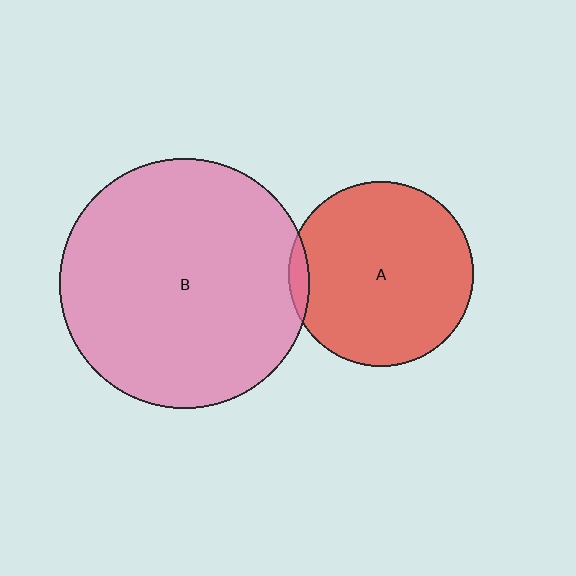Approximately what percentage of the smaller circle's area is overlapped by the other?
Approximately 5%.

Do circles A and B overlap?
Yes.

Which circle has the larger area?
Circle B (pink).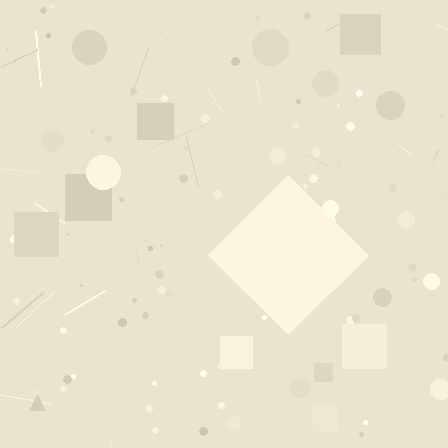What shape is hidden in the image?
A diamond is hidden in the image.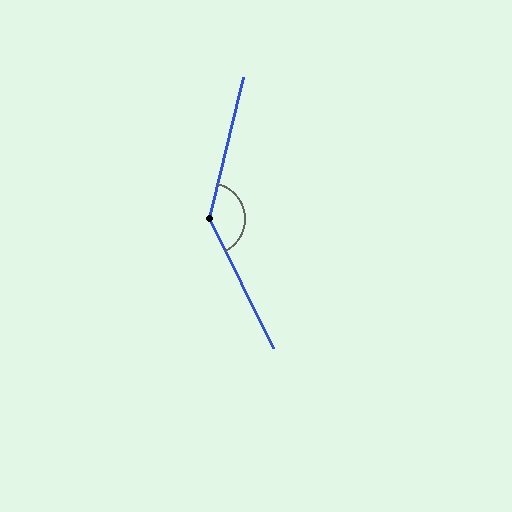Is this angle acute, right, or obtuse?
It is obtuse.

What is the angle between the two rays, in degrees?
Approximately 140 degrees.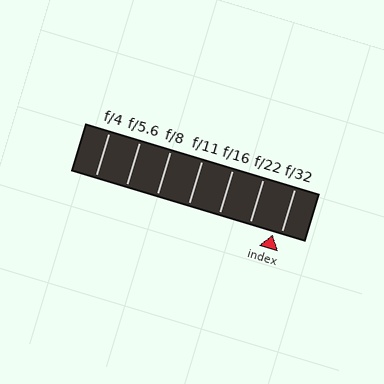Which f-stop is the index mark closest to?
The index mark is closest to f/32.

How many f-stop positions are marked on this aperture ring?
There are 7 f-stop positions marked.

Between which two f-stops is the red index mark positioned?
The index mark is between f/22 and f/32.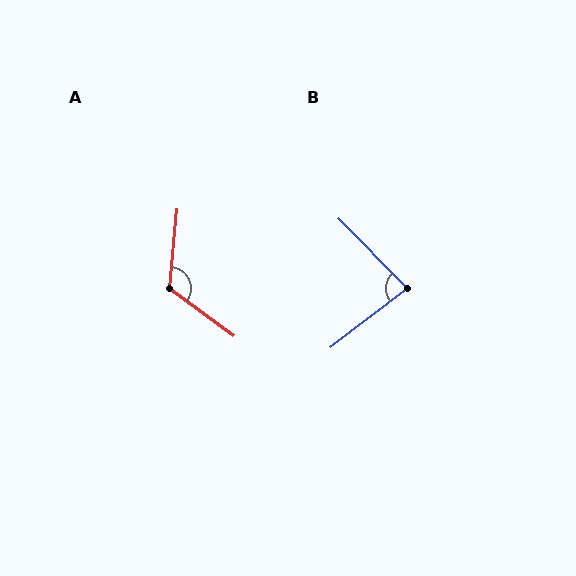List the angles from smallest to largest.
B (83°), A (121°).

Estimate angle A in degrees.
Approximately 121 degrees.